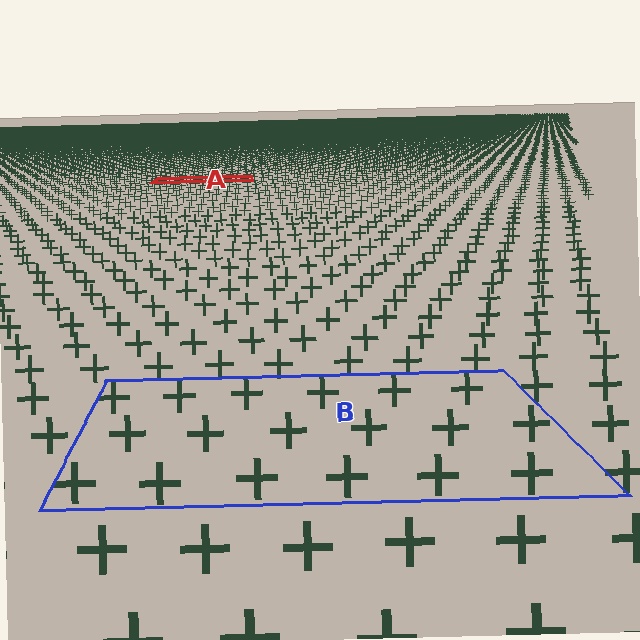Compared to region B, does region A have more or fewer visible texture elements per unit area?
Region A has more texture elements per unit area — they are packed more densely because it is farther away.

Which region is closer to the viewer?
Region B is closer. The texture elements there are larger and more spread out.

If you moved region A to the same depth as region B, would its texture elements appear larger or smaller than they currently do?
They would appear larger. At a closer depth, the same texture elements are projected at a bigger on-screen size.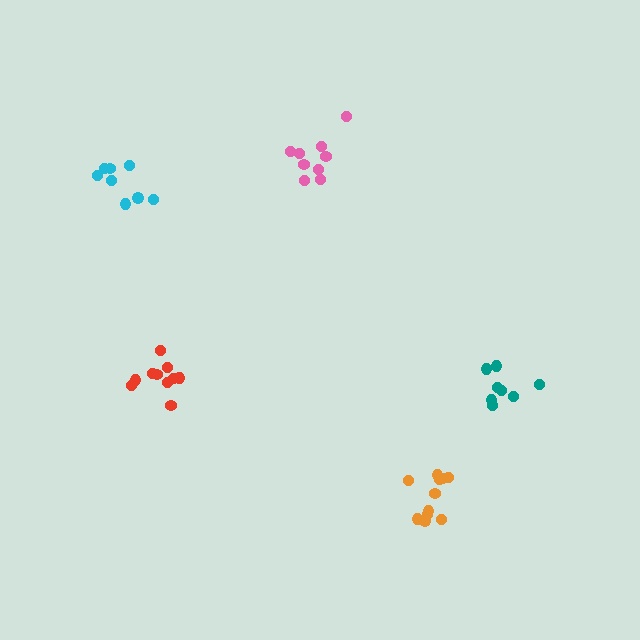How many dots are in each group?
Group 1: 9 dots, Group 2: 8 dots, Group 3: 8 dots, Group 4: 10 dots, Group 5: 11 dots (46 total).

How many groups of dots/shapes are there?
There are 5 groups.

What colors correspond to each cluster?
The clusters are colored: pink, teal, cyan, red, orange.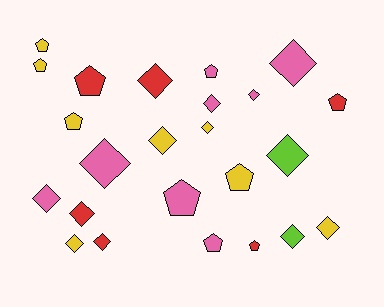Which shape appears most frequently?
Diamond, with 14 objects.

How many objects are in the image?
There are 24 objects.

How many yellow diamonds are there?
There are 4 yellow diamonds.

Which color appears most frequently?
Yellow, with 8 objects.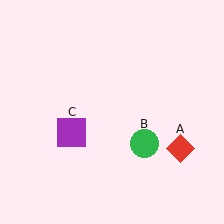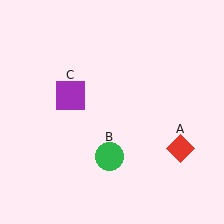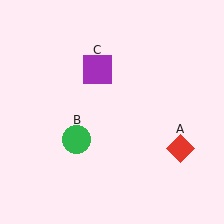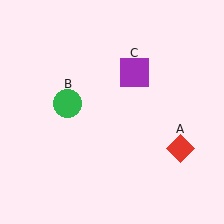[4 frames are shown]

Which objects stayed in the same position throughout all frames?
Red diamond (object A) remained stationary.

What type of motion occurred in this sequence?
The green circle (object B), purple square (object C) rotated clockwise around the center of the scene.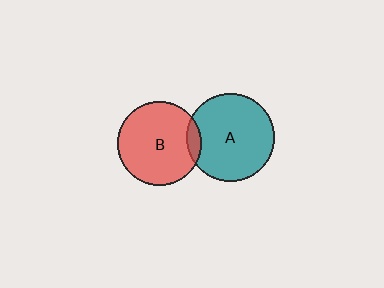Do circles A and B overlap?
Yes.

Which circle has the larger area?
Circle A (teal).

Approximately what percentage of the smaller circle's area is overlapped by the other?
Approximately 10%.